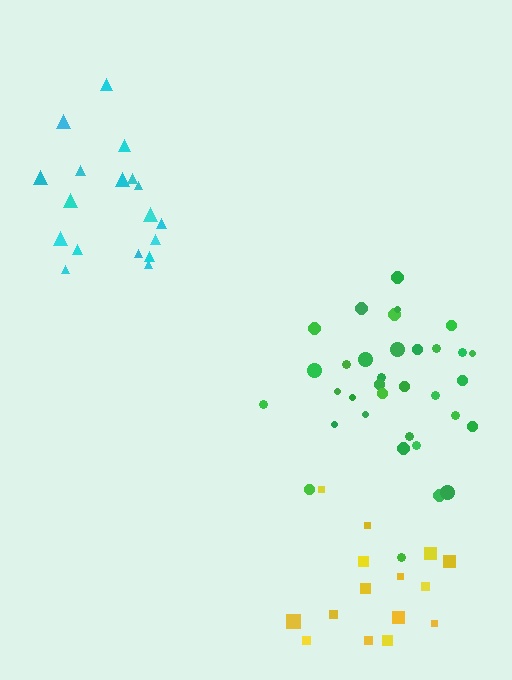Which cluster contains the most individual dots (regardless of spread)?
Green (34).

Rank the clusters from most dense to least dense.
green, cyan, yellow.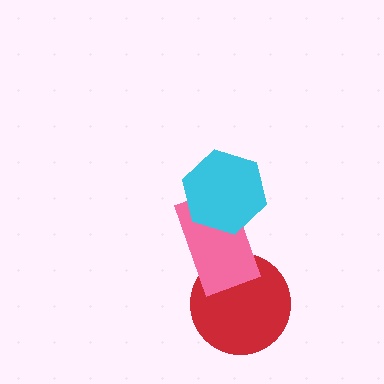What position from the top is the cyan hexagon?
The cyan hexagon is 1st from the top.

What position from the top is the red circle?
The red circle is 3rd from the top.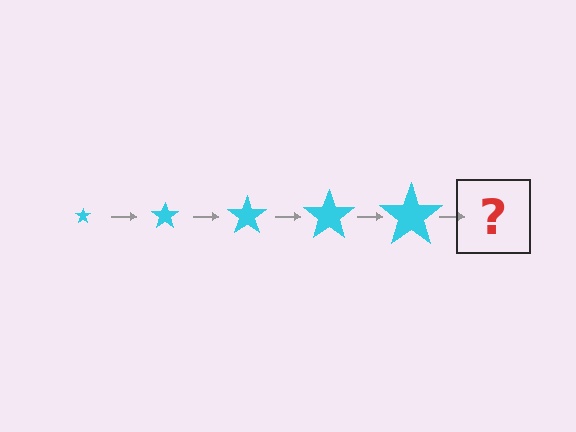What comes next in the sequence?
The next element should be a cyan star, larger than the previous one.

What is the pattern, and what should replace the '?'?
The pattern is that the star gets progressively larger each step. The '?' should be a cyan star, larger than the previous one.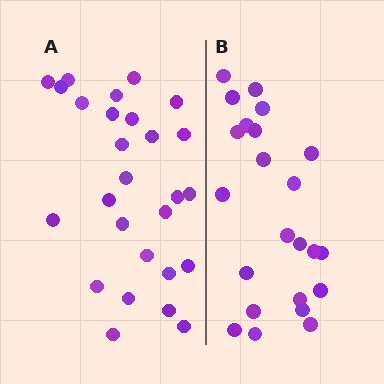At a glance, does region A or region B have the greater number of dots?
Region A (the left region) has more dots.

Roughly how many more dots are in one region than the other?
Region A has about 4 more dots than region B.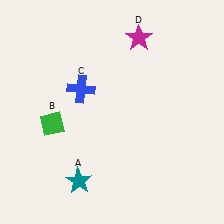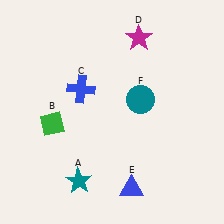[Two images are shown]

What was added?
A blue triangle (E), a teal circle (F) were added in Image 2.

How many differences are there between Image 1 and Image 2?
There are 2 differences between the two images.